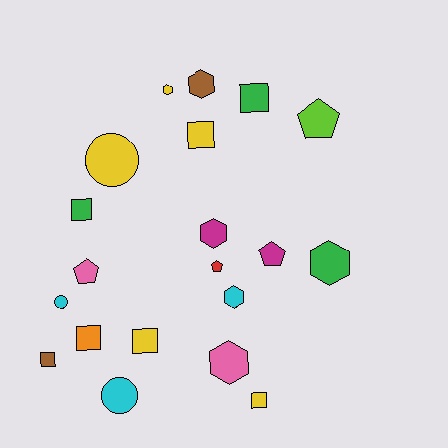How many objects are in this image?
There are 20 objects.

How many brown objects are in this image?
There are 2 brown objects.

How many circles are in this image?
There are 3 circles.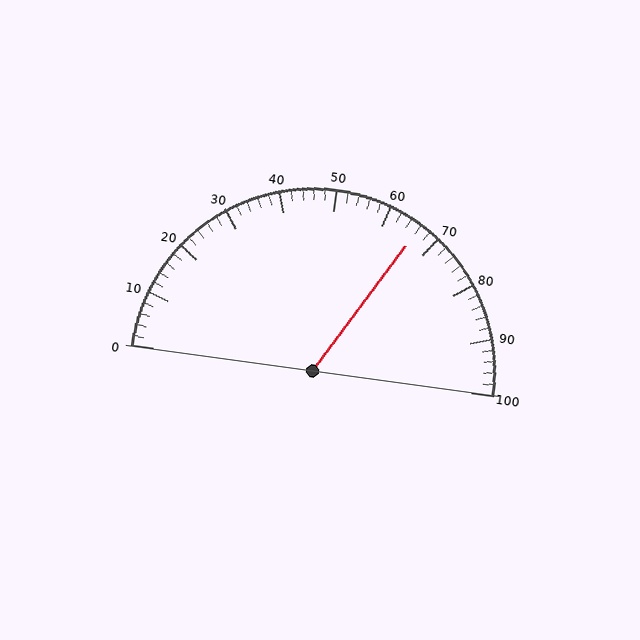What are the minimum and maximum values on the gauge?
The gauge ranges from 0 to 100.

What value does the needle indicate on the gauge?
The needle indicates approximately 66.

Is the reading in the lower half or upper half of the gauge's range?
The reading is in the upper half of the range (0 to 100).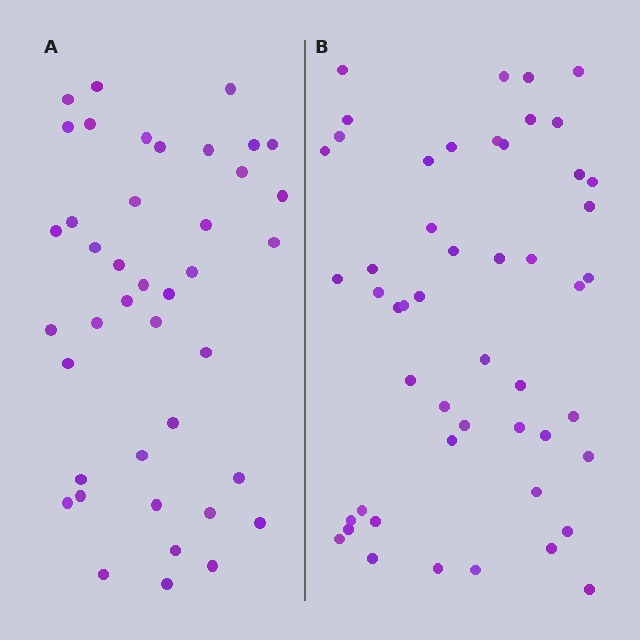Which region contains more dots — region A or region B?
Region B (the right region) has more dots.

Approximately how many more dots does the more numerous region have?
Region B has roughly 8 or so more dots than region A.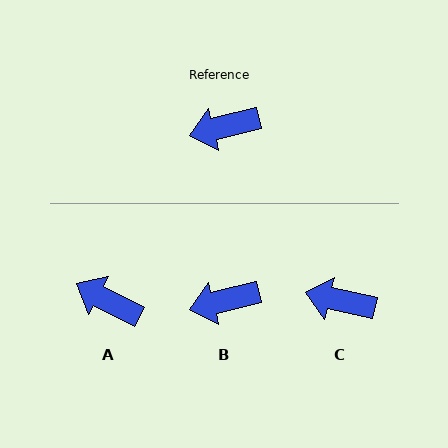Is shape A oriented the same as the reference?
No, it is off by about 42 degrees.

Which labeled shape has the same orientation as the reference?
B.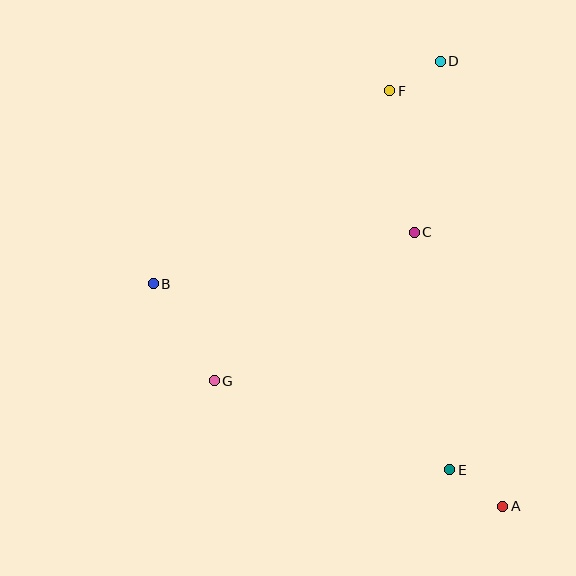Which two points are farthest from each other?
Points A and D are farthest from each other.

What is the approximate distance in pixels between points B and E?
The distance between B and E is approximately 350 pixels.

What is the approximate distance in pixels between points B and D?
The distance between B and D is approximately 363 pixels.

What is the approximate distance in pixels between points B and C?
The distance between B and C is approximately 266 pixels.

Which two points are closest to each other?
Points D and F are closest to each other.